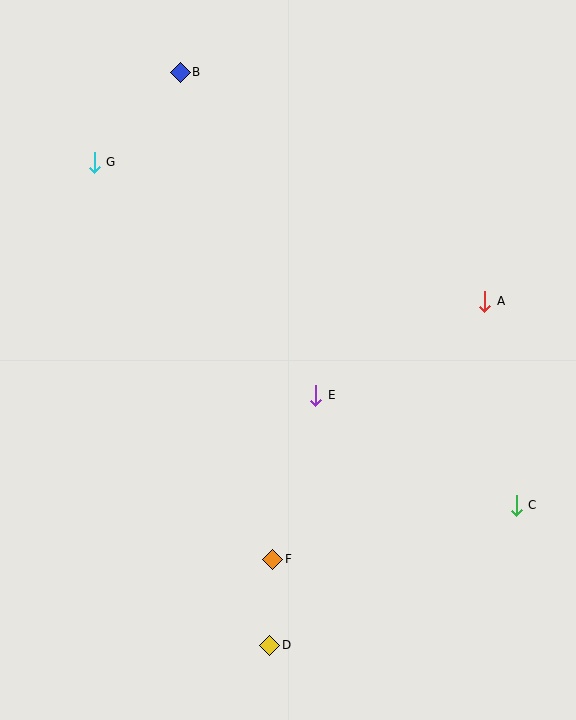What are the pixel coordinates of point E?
Point E is at (316, 395).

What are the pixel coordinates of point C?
Point C is at (516, 505).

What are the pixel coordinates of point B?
Point B is at (180, 72).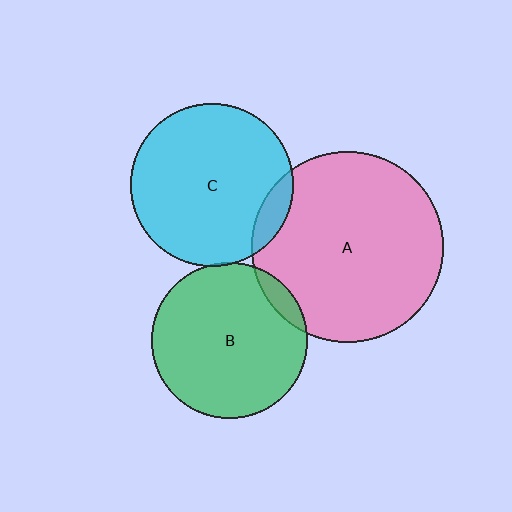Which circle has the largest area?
Circle A (pink).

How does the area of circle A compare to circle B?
Approximately 1.5 times.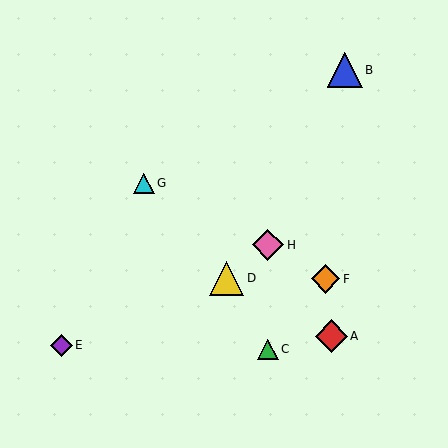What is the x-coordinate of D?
Object D is at x≈227.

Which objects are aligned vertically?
Objects C, H are aligned vertically.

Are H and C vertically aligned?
Yes, both are at x≈268.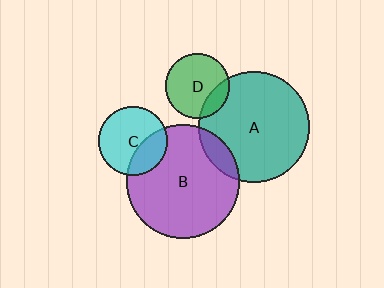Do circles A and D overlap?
Yes.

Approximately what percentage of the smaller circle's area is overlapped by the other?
Approximately 20%.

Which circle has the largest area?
Circle B (purple).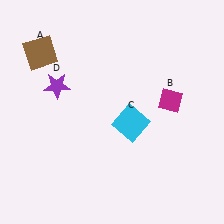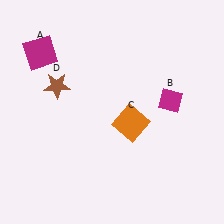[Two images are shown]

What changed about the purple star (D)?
In Image 1, D is purple. In Image 2, it changed to brown.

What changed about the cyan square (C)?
In Image 1, C is cyan. In Image 2, it changed to orange.